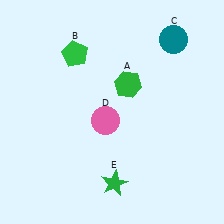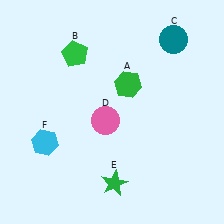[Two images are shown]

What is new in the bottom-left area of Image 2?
A cyan hexagon (F) was added in the bottom-left area of Image 2.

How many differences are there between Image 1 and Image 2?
There is 1 difference between the two images.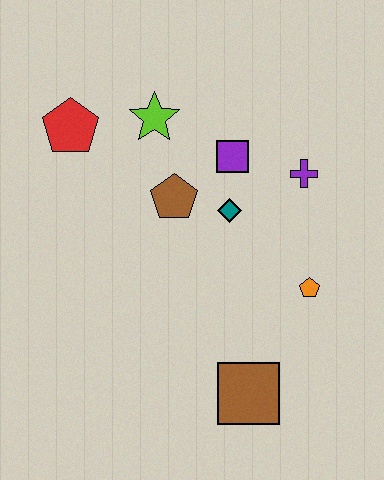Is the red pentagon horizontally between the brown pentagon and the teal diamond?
No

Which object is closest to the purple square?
The teal diamond is closest to the purple square.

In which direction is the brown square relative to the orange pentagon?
The brown square is below the orange pentagon.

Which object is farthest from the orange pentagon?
The red pentagon is farthest from the orange pentagon.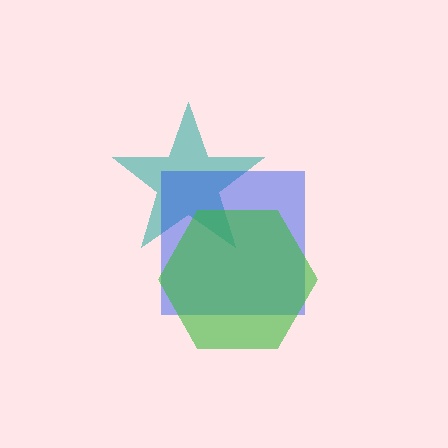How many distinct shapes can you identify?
There are 3 distinct shapes: a teal star, a blue square, a green hexagon.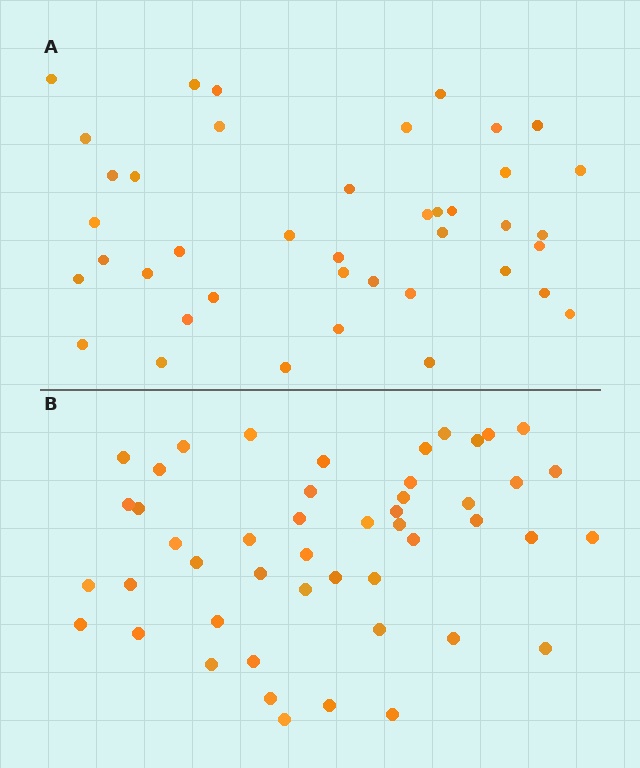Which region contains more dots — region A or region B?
Region B (the bottom region) has more dots.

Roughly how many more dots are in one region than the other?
Region B has roughly 8 or so more dots than region A.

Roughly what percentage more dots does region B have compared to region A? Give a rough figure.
About 15% more.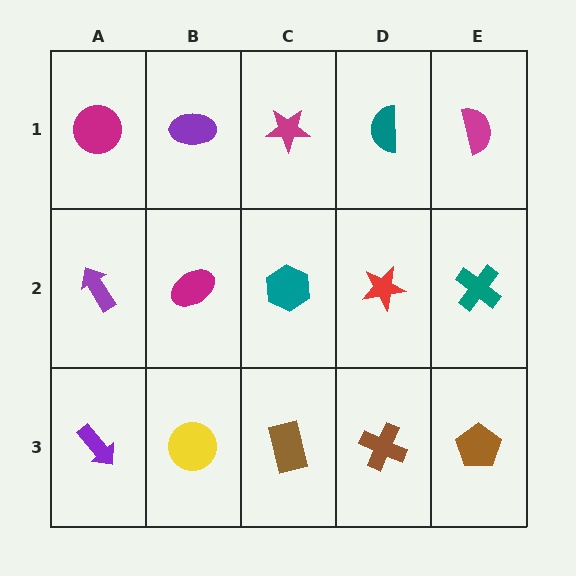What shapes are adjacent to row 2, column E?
A magenta semicircle (row 1, column E), a brown pentagon (row 3, column E), a red star (row 2, column D).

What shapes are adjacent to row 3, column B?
A magenta ellipse (row 2, column B), a purple arrow (row 3, column A), a brown rectangle (row 3, column C).